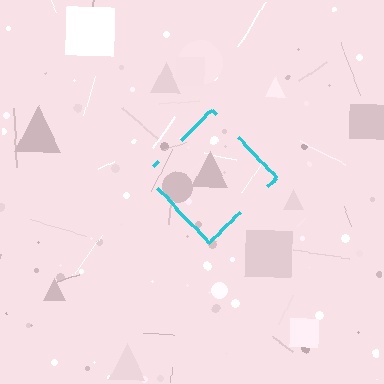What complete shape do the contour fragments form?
The contour fragments form a diamond.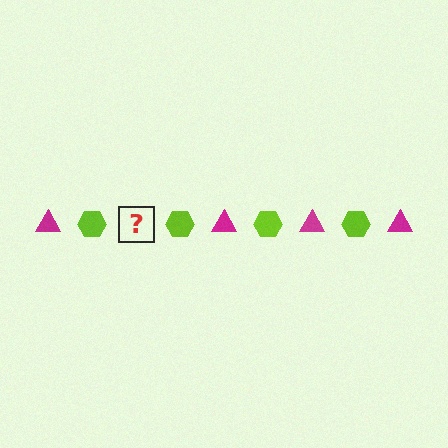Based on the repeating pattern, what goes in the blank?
The blank should be a magenta triangle.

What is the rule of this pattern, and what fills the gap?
The rule is that the pattern alternates between magenta triangle and lime hexagon. The gap should be filled with a magenta triangle.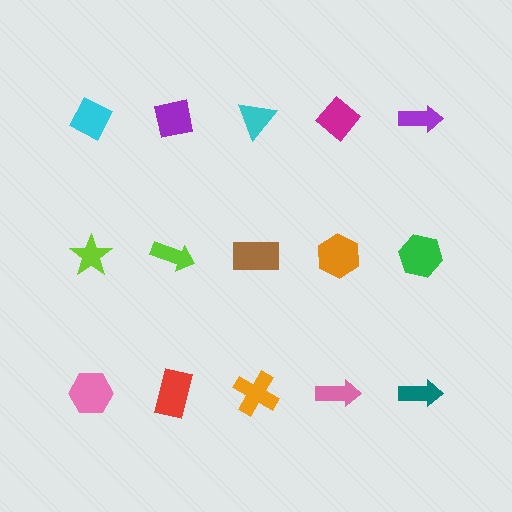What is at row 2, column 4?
An orange hexagon.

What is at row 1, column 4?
A magenta diamond.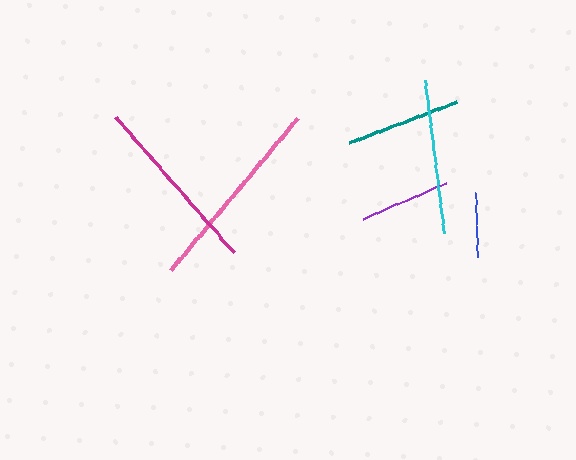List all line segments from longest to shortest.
From longest to shortest: pink, magenta, cyan, teal, purple, blue.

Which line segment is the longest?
The pink line is the longest at approximately 198 pixels.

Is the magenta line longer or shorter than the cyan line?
The magenta line is longer than the cyan line.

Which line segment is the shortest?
The blue line is the shortest at approximately 63 pixels.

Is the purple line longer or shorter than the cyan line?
The cyan line is longer than the purple line.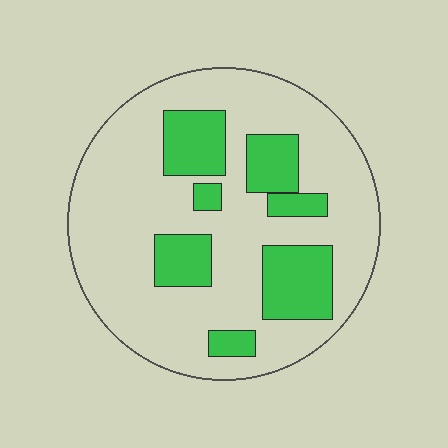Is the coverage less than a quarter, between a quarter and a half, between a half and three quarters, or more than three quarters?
Less than a quarter.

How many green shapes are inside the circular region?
7.